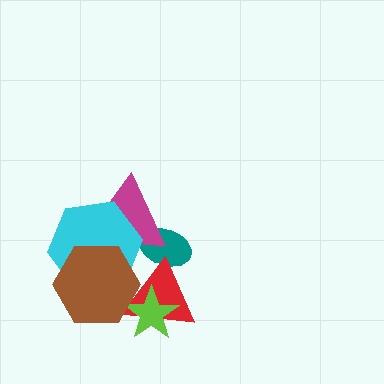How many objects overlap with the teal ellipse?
2 objects overlap with the teal ellipse.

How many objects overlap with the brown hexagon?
4 objects overlap with the brown hexagon.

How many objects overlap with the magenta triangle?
3 objects overlap with the magenta triangle.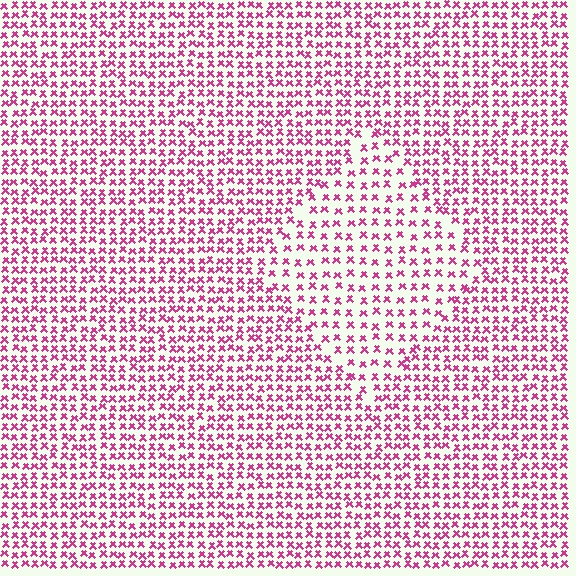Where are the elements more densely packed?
The elements are more densely packed outside the diamond boundary.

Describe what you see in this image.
The image contains small magenta elements arranged at two different densities. A diamond-shaped region is visible where the elements are less densely packed than the surrounding area.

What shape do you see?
I see a diamond.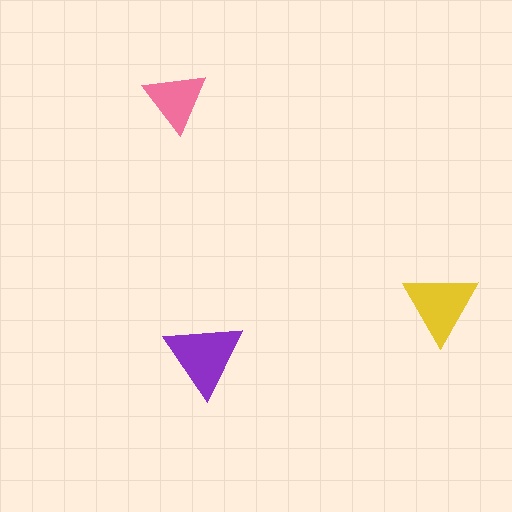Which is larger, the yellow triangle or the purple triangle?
The purple one.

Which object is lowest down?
The purple triangle is bottommost.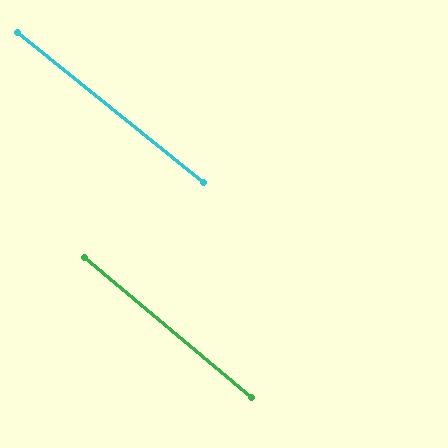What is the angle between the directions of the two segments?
Approximately 1 degree.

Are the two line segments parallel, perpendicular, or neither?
Parallel — their directions differ by only 1.1°.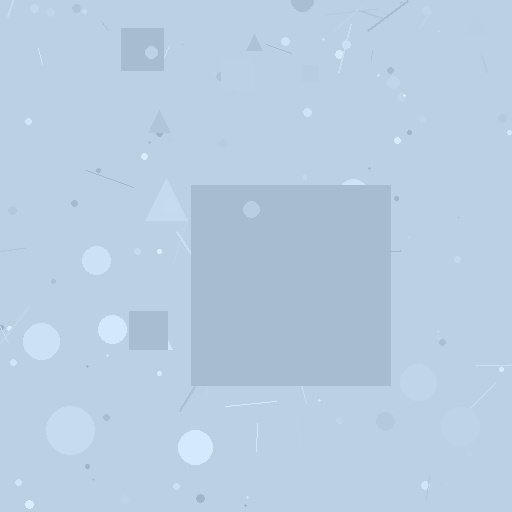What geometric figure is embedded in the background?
A square is embedded in the background.